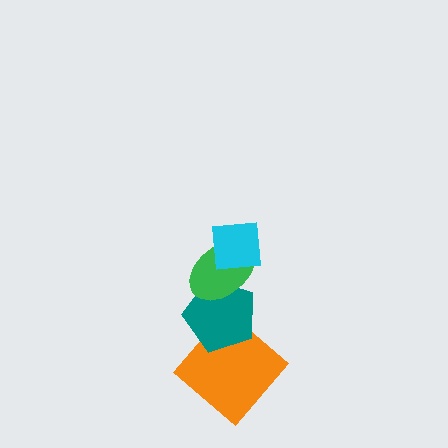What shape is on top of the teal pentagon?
The green ellipse is on top of the teal pentagon.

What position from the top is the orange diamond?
The orange diamond is 4th from the top.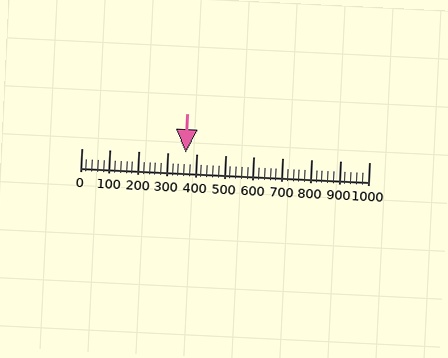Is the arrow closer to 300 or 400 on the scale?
The arrow is closer to 400.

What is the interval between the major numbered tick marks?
The major tick marks are spaced 100 units apart.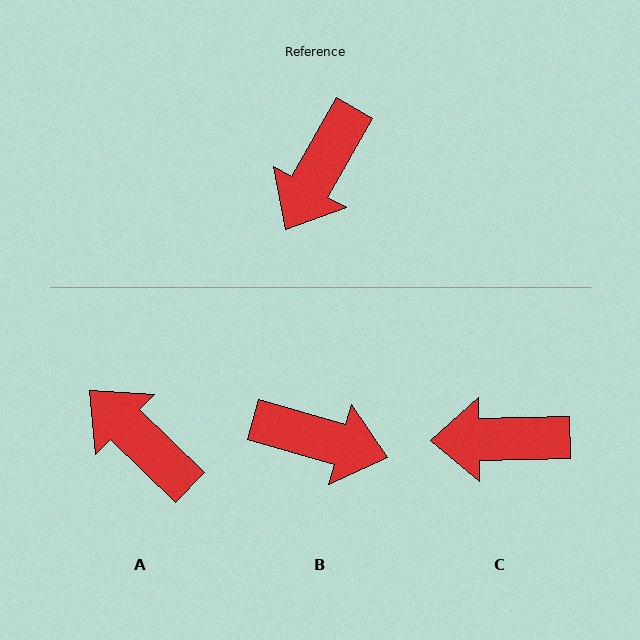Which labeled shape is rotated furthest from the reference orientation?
A, about 105 degrees away.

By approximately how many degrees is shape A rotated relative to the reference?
Approximately 105 degrees clockwise.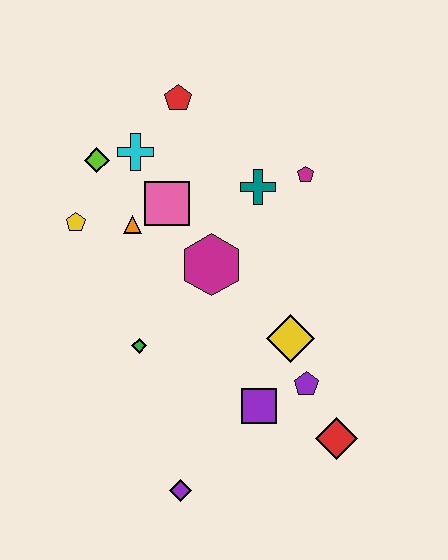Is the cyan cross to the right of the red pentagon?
No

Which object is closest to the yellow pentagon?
The orange triangle is closest to the yellow pentagon.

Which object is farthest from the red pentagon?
The purple diamond is farthest from the red pentagon.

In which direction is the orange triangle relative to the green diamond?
The orange triangle is above the green diamond.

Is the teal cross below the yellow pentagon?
No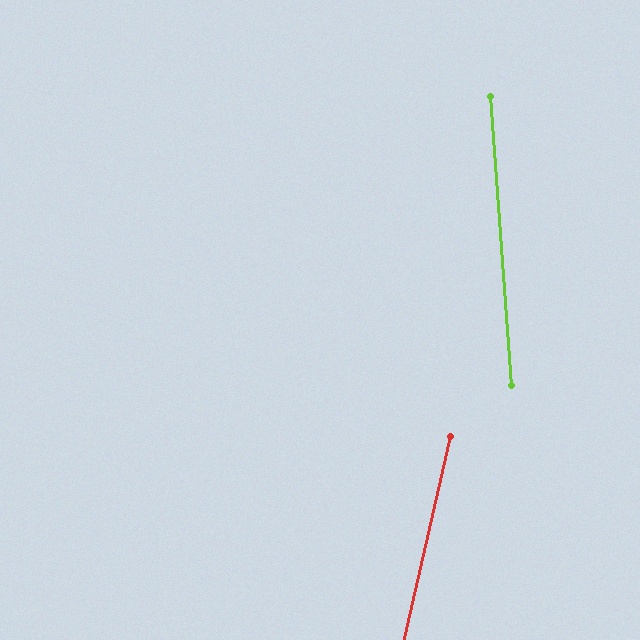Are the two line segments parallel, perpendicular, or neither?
Neither parallel nor perpendicular — they differ by about 17°.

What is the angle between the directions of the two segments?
Approximately 17 degrees.